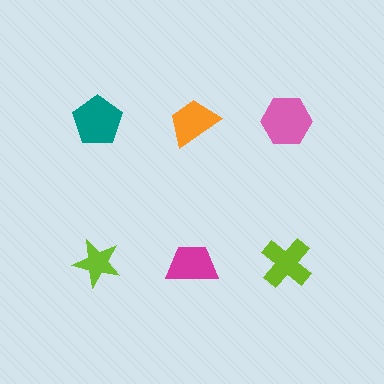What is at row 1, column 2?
An orange trapezoid.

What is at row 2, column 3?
A lime cross.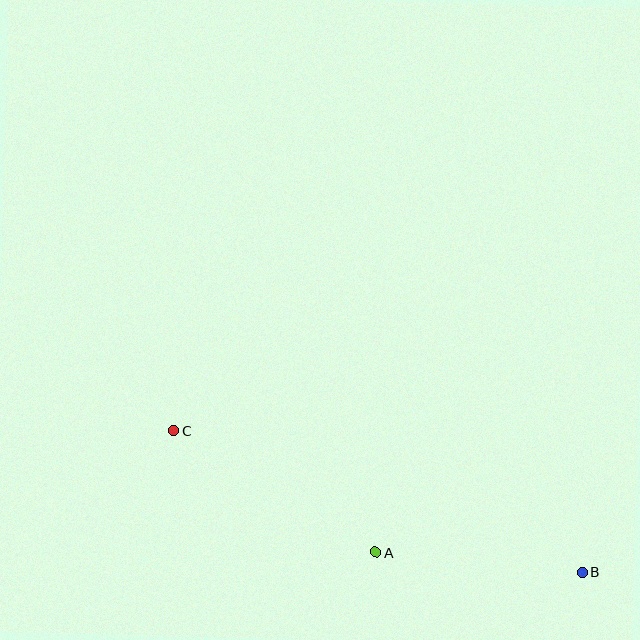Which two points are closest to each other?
Points A and B are closest to each other.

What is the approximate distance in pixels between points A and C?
The distance between A and C is approximately 236 pixels.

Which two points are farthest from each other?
Points B and C are farthest from each other.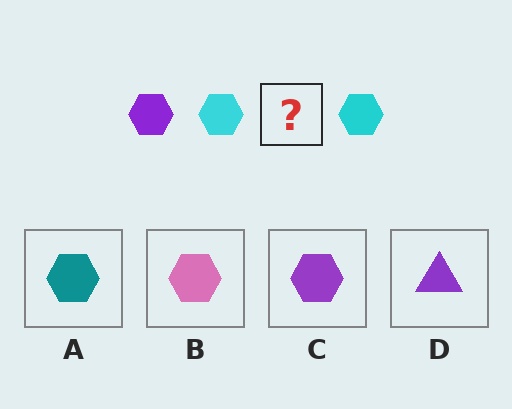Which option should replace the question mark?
Option C.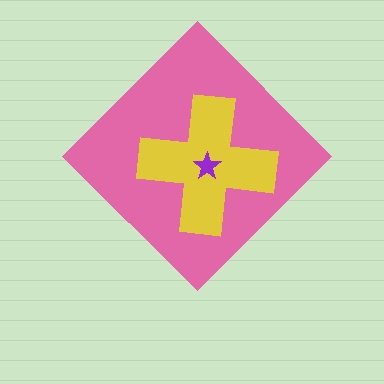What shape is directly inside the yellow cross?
The purple star.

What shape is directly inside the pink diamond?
The yellow cross.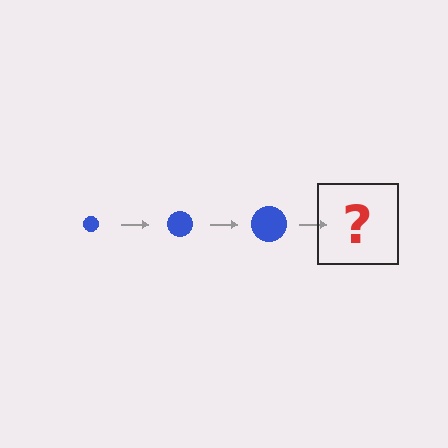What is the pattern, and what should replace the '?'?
The pattern is that the circle gets progressively larger each step. The '?' should be a blue circle, larger than the previous one.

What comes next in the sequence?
The next element should be a blue circle, larger than the previous one.